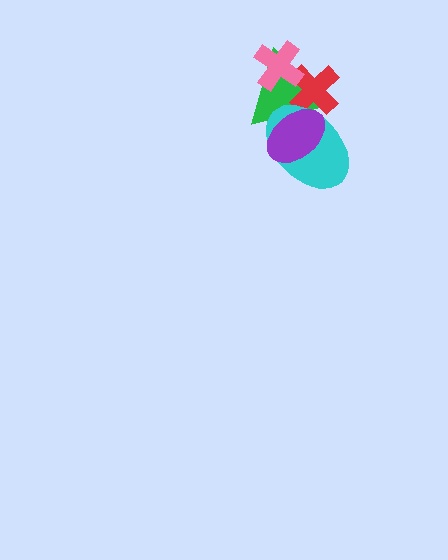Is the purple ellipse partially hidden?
No, no other shape covers it.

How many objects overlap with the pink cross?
2 objects overlap with the pink cross.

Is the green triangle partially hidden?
Yes, it is partially covered by another shape.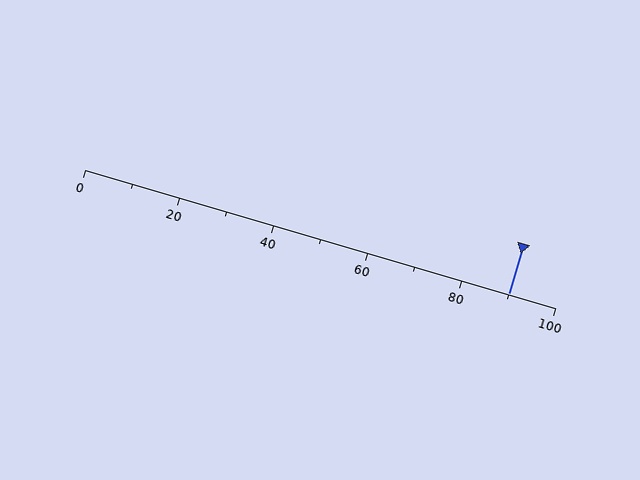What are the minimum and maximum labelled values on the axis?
The axis runs from 0 to 100.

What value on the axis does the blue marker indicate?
The marker indicates approximately 90.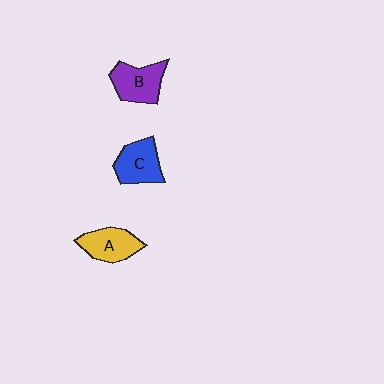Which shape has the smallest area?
Shape A (yellow).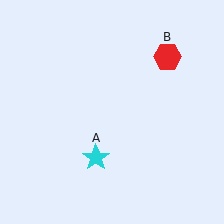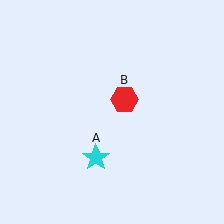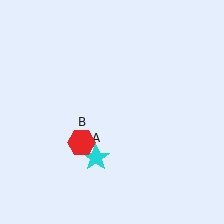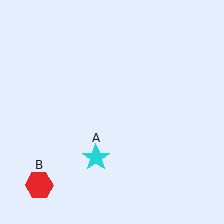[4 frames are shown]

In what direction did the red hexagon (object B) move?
The red hexagon (object B) moved down and to the left.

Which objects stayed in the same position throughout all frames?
Cyan star (object A) remained stationary.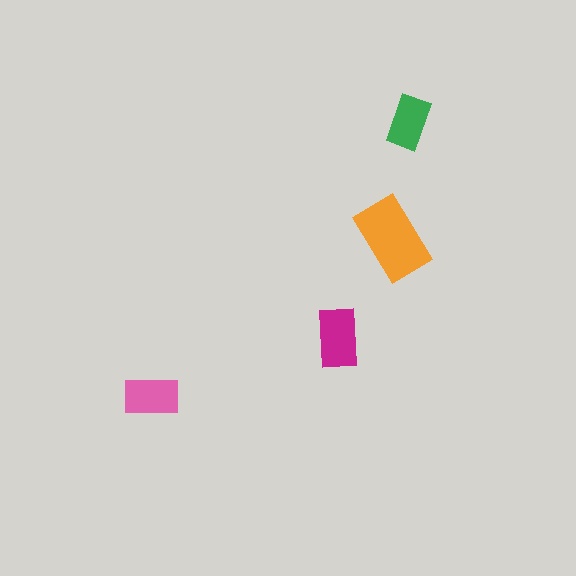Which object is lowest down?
The pink rectangle is bottommost.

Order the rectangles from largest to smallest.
the orange one, the magenta one, the pink one, the green one.